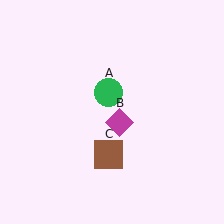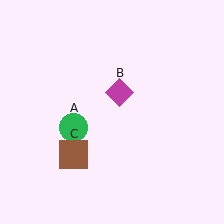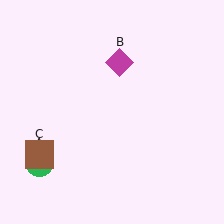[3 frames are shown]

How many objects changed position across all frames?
3 objects changed position: green circle (object A), magenta diamond (object B), brown square (object C).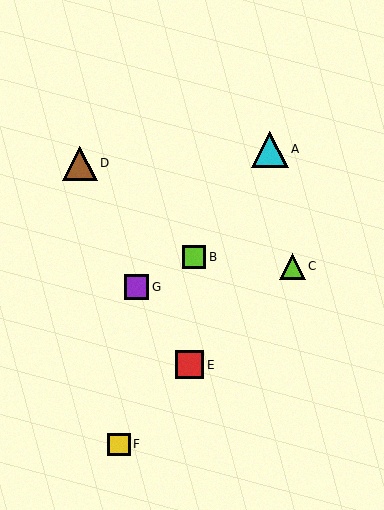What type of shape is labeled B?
Shape B is a lime square.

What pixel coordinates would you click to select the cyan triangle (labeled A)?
Click at (270, 149) to select the cyan triangle A.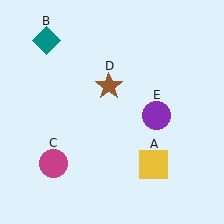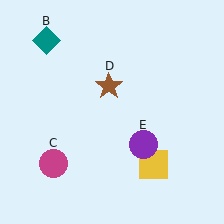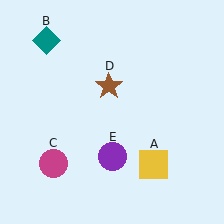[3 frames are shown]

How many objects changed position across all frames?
1 object changed position: purple circle (object E).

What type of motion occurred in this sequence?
The purple circle (object E) rotated clockwise around the center of the scene.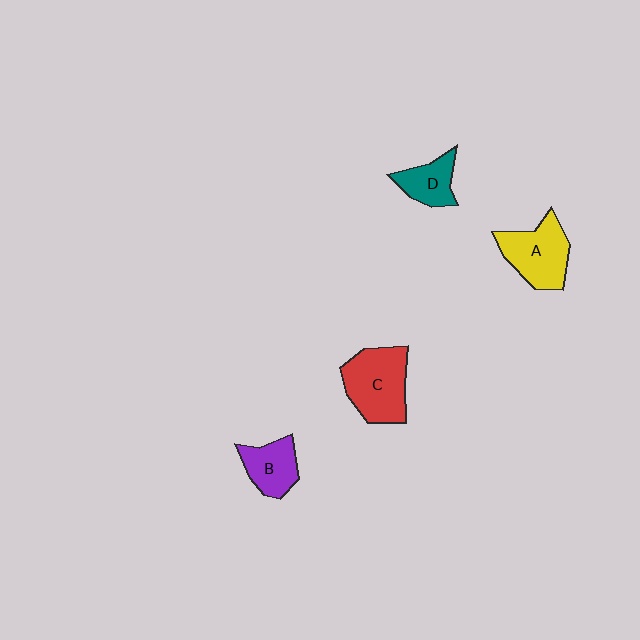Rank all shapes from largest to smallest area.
From largest to smallest: C (red), A (yellow), B (purple), D (teal).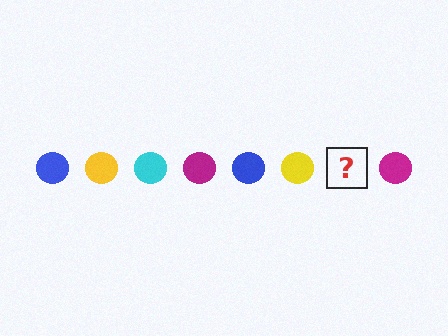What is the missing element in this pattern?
The missing element is a cyan circle.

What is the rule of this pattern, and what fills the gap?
The rule is that the pattern cycles through blue, yellow, cyan, magenta circles. The gap should be filled with a cyan circle.